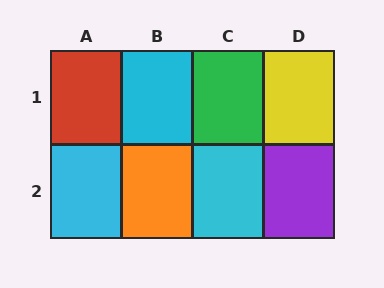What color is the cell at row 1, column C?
Green.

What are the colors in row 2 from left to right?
Cyan, orange, cyan, purple.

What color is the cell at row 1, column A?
Red.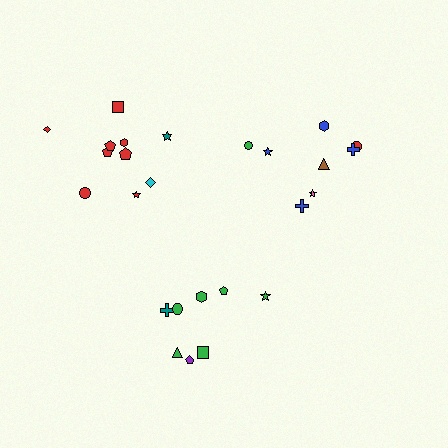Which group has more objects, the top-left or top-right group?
The top-left group.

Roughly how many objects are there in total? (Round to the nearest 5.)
Roughly 25 objects in total.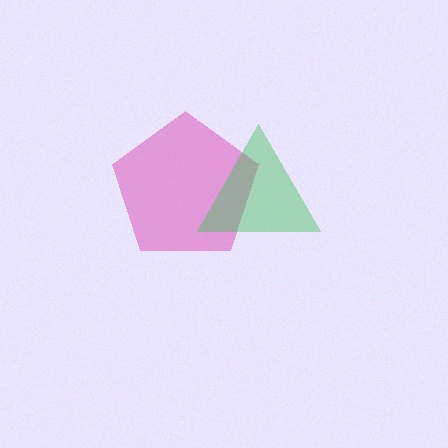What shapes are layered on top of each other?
The layered shapes are: a magenta pentagon, a green triangle.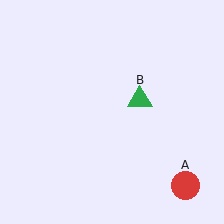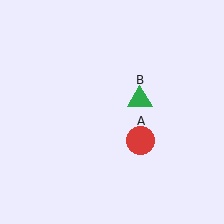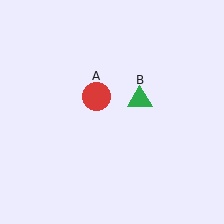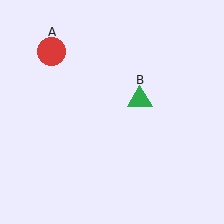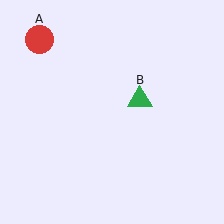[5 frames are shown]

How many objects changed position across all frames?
1 object changed position: red circle (object A).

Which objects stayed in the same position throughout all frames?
Green triangle (object B) remained stationary.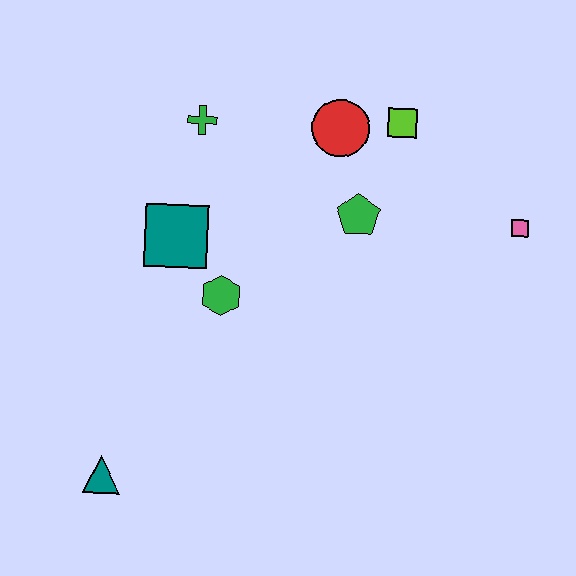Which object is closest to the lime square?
The red circle is closest to the lime square.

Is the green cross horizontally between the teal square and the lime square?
Yes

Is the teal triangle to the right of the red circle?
No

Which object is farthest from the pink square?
The teal triangle is farthest from the pink square.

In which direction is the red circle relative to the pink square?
The red circle is to the left of the pink square.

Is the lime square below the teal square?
No